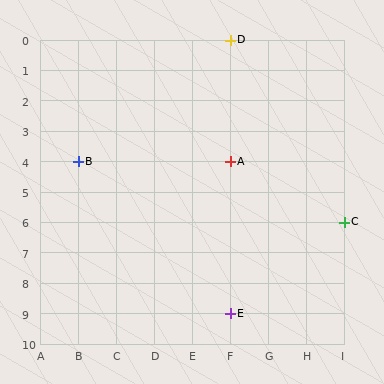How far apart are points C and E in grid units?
Points C and E are 3 columns and 3 rows apart (about 4.2 grid units diagonally).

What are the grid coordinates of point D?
Point D is at grid coordinates (F, 0).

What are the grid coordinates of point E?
Point E is at grid coordinates (F, 9).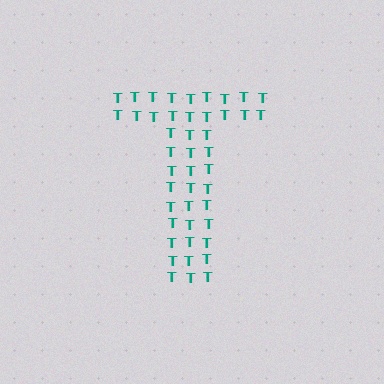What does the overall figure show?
The overall figure shows the letter T.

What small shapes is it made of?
It is made of small letter T's.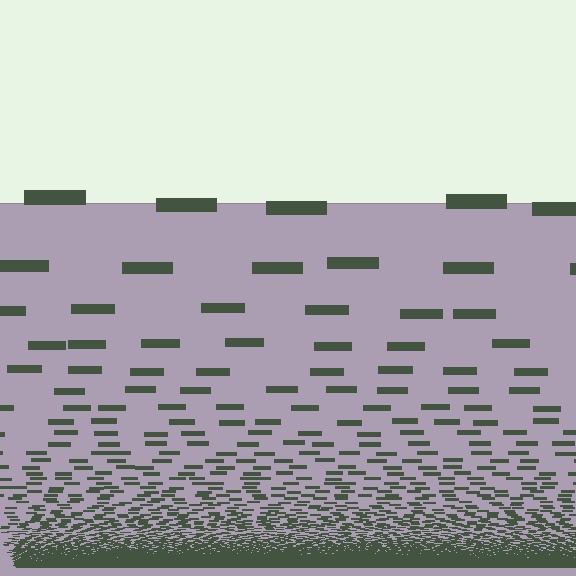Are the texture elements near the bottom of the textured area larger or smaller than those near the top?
Smaller. The gradient is inverted — elements near the bottom are smaller and denser.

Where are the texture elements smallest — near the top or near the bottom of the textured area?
Near the bottom.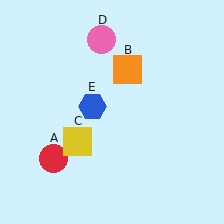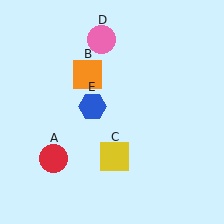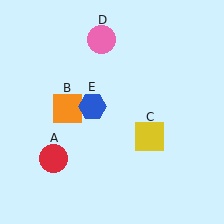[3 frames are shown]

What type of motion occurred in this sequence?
The orange square (object B), yellow square (object C) rotated counterclockwise around the center of the scene.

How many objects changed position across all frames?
2 objects changed position: orange square (object B), yellow square (object C).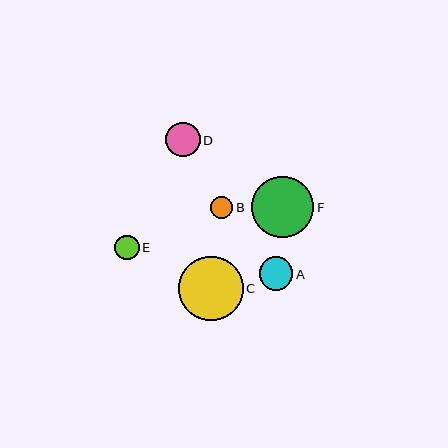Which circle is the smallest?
Circle B is the smallest with a size of approximately 22 pixels.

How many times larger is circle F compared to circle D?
Circle F is approximately 1.8 times the size of circle D.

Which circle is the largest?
Circle C is the largest with a size of approximately 65 pixels.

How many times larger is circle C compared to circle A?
Circle C is approximately 1.9 times the size of circle A.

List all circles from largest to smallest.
From largest to smallest: C, F, D, A, E, B.